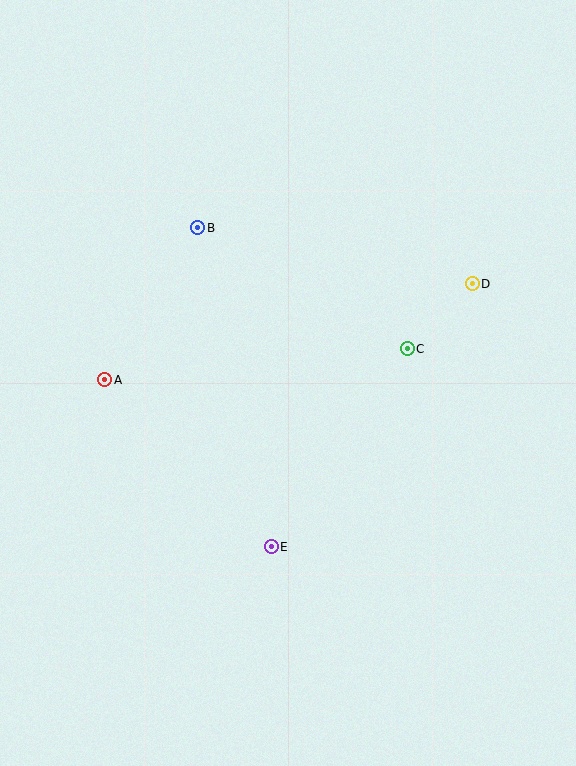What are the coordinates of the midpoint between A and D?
The midpoint between A and D is at (288, 332).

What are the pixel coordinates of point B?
Point B is at (198, 228).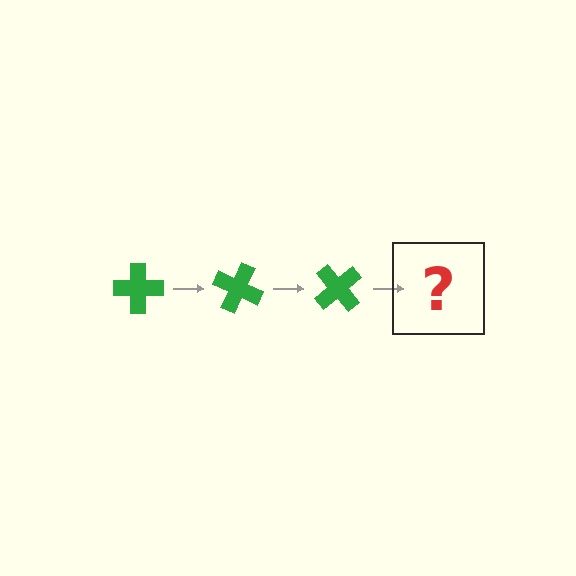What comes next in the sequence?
The next element should be a green cross rotated 75 degrees.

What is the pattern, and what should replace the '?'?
The pattern is that the cross rotates 25 degrees each step. The '?' should be a green cross rotated 75 degrees.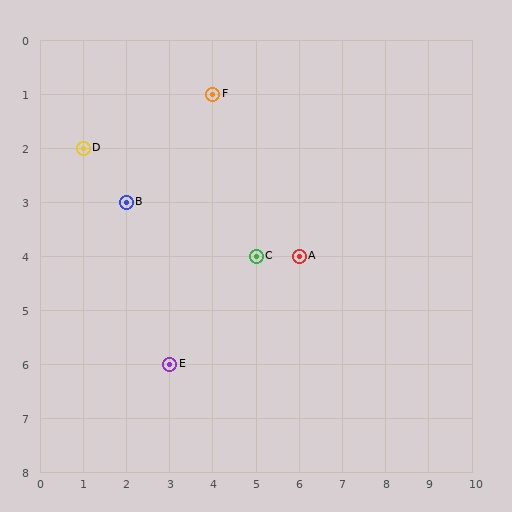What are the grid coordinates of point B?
Point B is at grid coordinates (2, 3).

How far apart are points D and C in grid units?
Points D and C are 4 columns and 2 rows apart (about 4.5 grid units diagonally).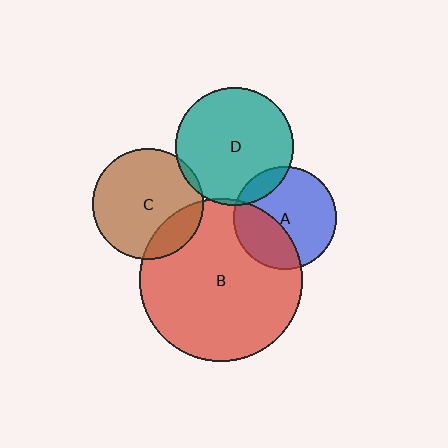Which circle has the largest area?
Circle B (red).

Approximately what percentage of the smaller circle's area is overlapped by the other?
Approximately 5%.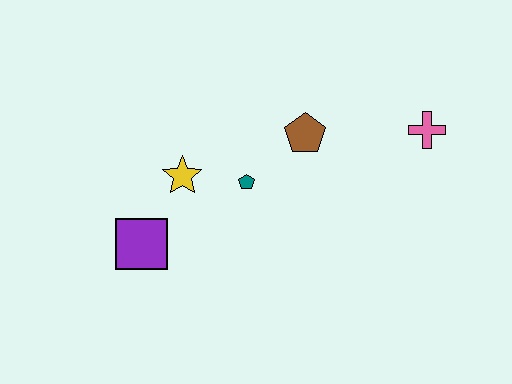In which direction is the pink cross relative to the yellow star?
The pink cross is to the right of the yellow star.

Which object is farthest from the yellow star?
The pink cross is farthest from the yellow star.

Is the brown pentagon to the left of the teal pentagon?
No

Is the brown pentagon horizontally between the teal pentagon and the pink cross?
Yes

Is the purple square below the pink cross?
Yes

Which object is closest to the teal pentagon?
The yellow star is closest to the teal pentagon.